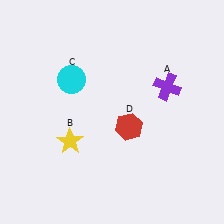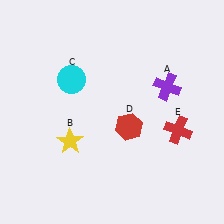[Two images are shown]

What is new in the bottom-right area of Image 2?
A red cross (E) was added in the bottom-right area of Image 2.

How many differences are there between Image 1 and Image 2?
There is 1 difference between the two images.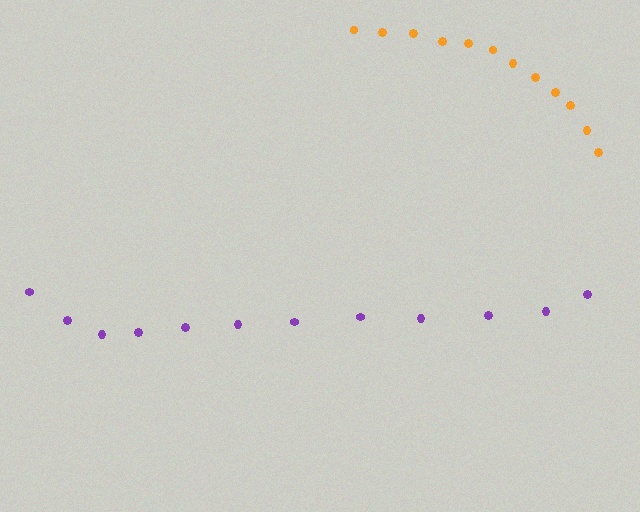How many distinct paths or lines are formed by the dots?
There are 2 distinct paths.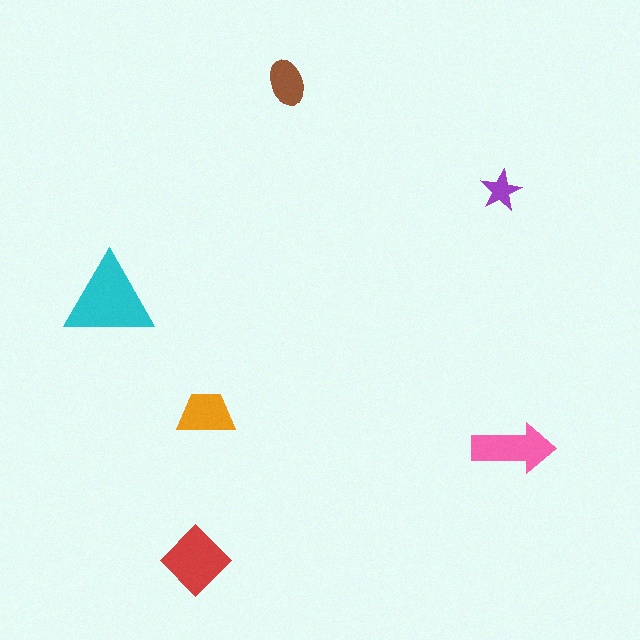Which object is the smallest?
The purple star.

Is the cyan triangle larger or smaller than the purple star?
Larger.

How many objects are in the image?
There are 6 objects in the image.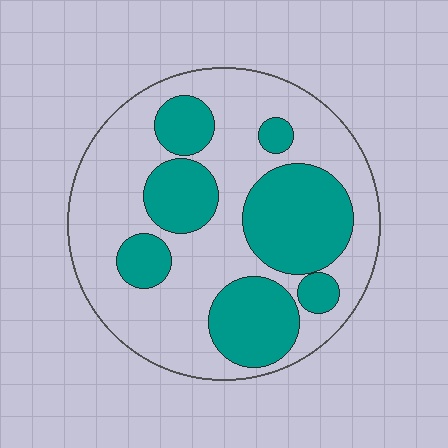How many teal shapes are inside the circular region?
7.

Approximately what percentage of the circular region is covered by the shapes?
Approximately 35%.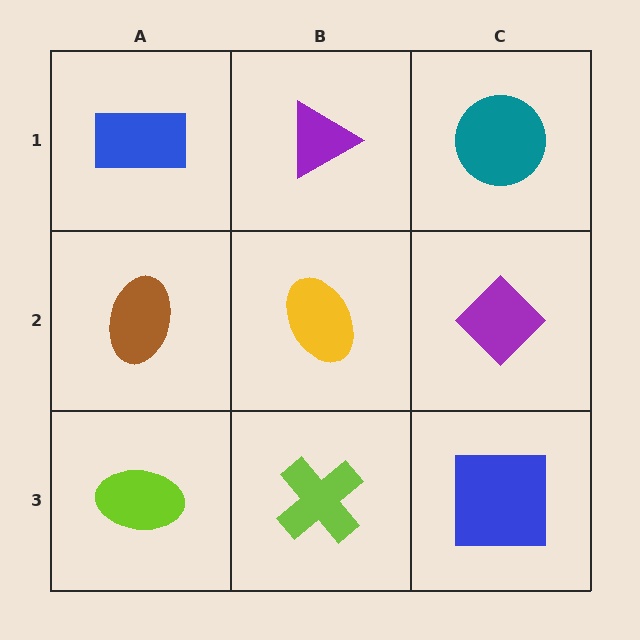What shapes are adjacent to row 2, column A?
A blue rectangle (row 1, column A), a lime ellipse (row 3, column A), a yellow ellipse (row 2, column B).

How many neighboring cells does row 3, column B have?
3.